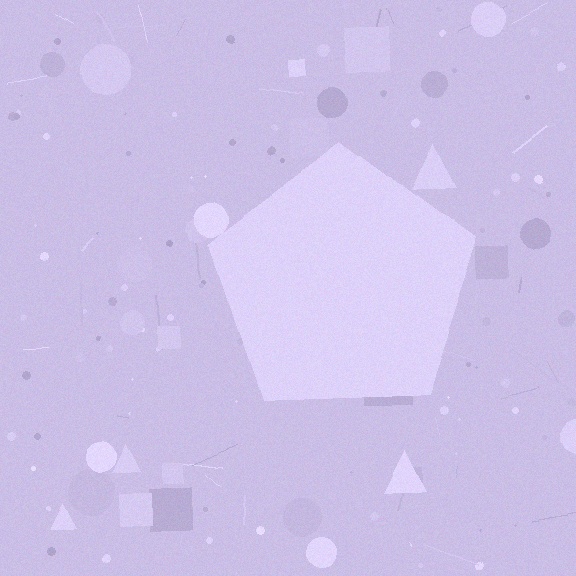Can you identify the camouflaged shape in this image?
The camouflaged shape is a pentagon.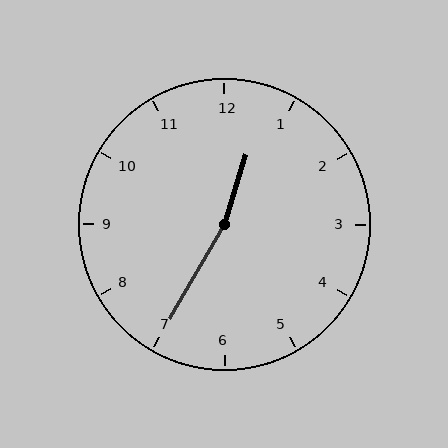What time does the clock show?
12:35.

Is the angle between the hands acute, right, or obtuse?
It is obtuse.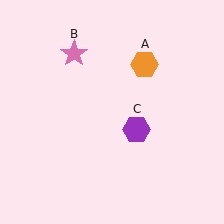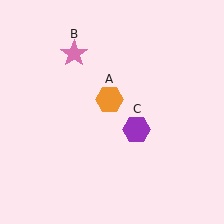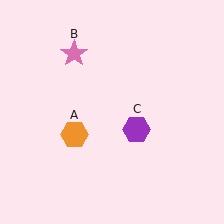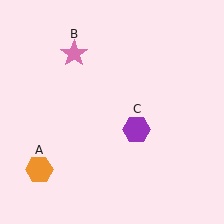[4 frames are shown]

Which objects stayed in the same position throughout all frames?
Pink star (object B) and purple hexagon (object C) remained stationary.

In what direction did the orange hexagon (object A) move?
The orange hexagon (object A) moved down and to the left.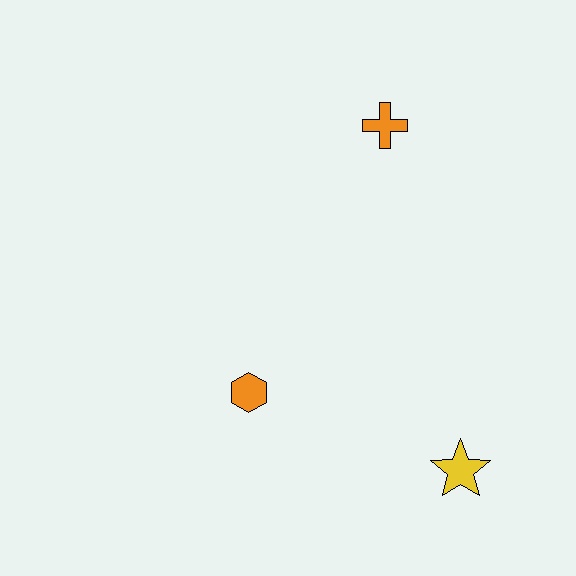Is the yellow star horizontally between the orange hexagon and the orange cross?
No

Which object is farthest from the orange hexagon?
The orange cross is farthest from the orange hexagon.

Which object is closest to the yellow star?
The orange hexagon is closest to the yellow star.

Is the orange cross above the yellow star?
Yes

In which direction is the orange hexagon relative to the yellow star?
The orange hexagon is to the left of the yellow star.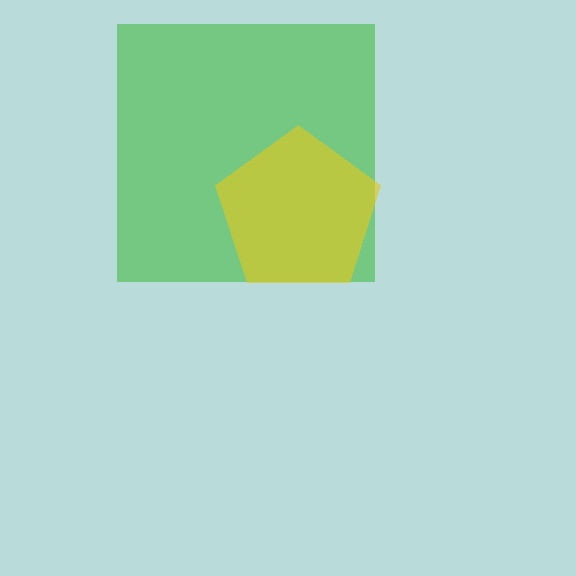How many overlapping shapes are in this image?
There are 2 overlapping shapes in the image.